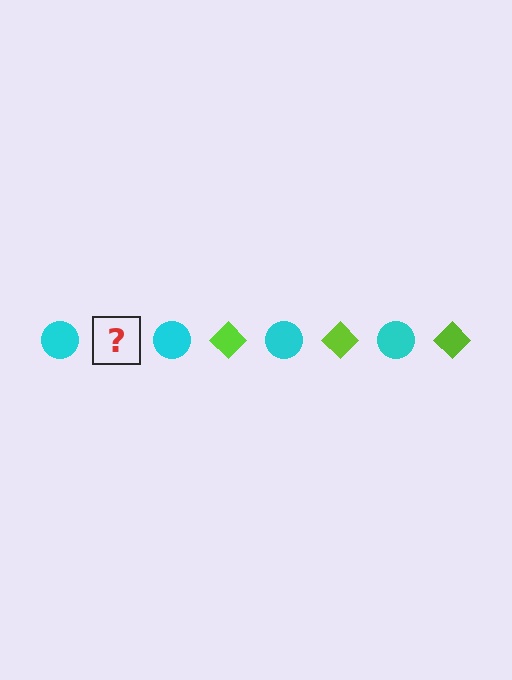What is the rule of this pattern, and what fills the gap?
The rule is that the pattern alternates between cyan circle and lime diamond. The gap should be filled with a lime diamond.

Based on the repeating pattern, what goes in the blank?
The blank should be a lime diamond.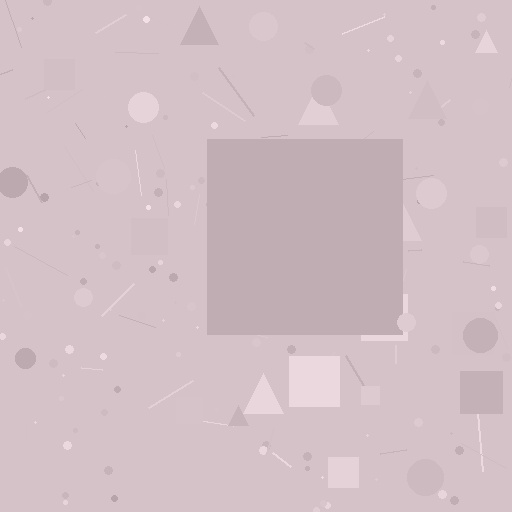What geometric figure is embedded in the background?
A square is embedded in the background.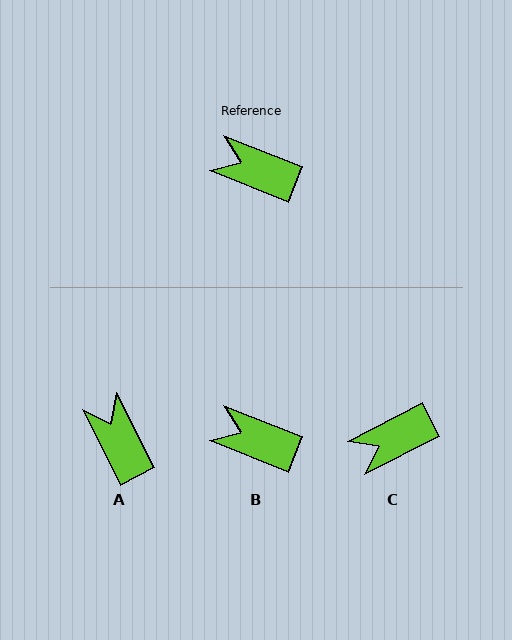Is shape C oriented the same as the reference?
No, it is off by about 49 degrees.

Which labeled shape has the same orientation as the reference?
B.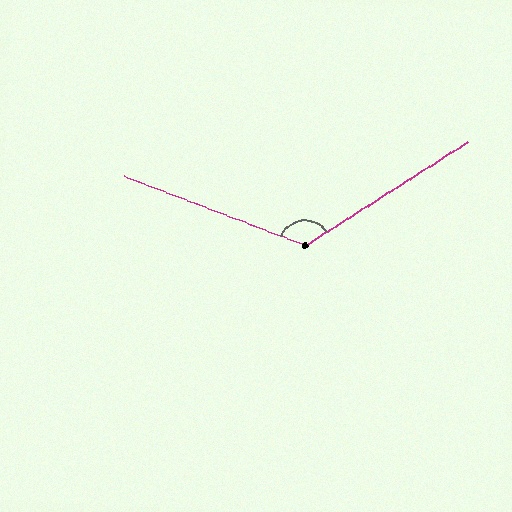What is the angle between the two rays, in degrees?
Approximately 127 degrees.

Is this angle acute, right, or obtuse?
It is obtuse.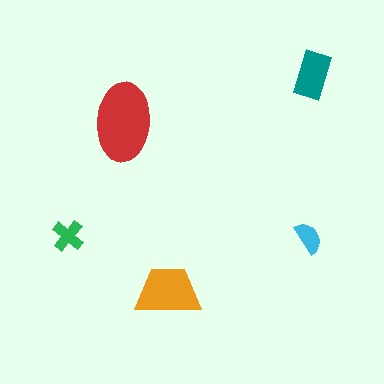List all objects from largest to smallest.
The red ellipse, the orange trapezoid, the teal rectangle, the green cross, the cyan semicircle.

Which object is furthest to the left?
The green cross is leftmost.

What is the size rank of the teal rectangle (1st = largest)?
3rd.